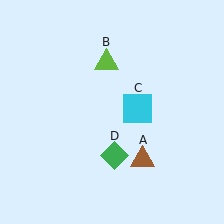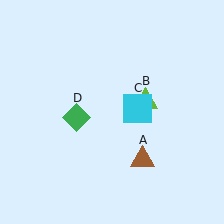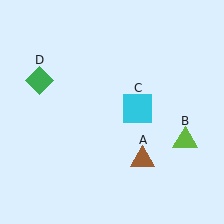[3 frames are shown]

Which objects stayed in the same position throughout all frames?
Brown triangle (object A) and cyan square (object C) remained stationary.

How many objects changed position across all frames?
2 objects changed position: lime triangle (object B), green diamond (object D).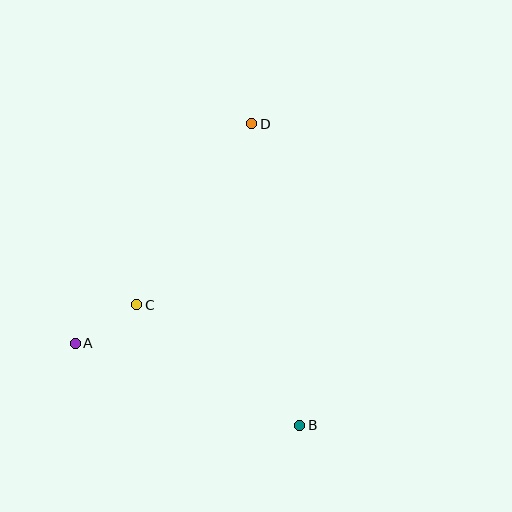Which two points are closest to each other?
Points A and C are closest to each other.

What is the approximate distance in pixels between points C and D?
The distance between C and D is approximately 214 pixels.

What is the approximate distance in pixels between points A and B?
The distance between A and B is approximately 239 pixels.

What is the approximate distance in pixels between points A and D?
The distance between A and D is approximately 281 pixels.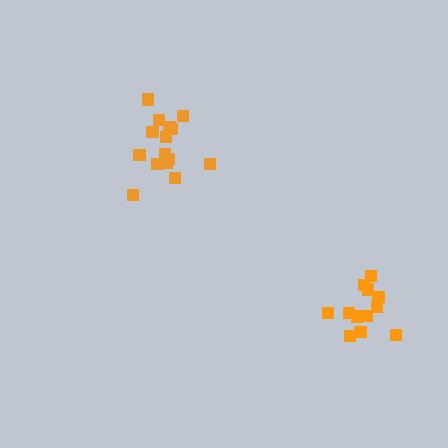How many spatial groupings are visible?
There are 2 spatial groupings.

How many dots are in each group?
Group 1: 12 dots, Group 2: 15 dots (27 total).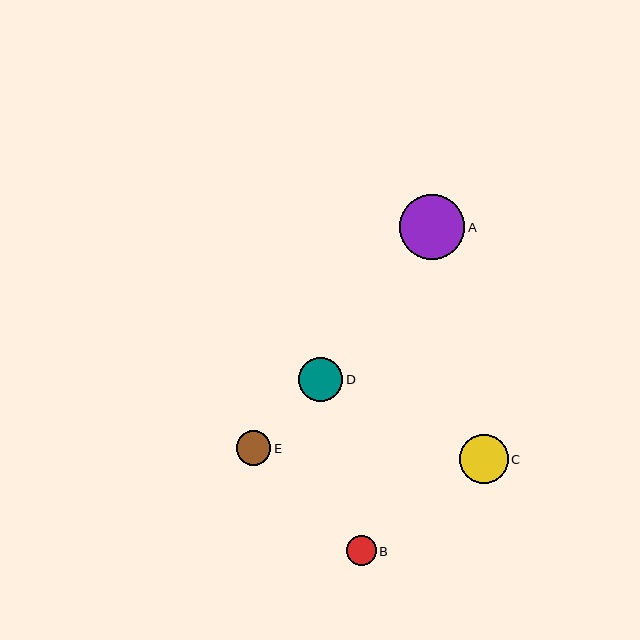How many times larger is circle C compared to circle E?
Circle C is approximately 1.4 times the size of circle E.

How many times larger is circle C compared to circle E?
Circle C is approximately 1.4 times the size of circle E.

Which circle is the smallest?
Circle B is the smallest with a size of approximately 30 pixels.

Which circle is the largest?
Circle A is the largest with a size of approximately 65 pixels.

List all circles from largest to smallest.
From largest to smallest: A, C, D, E, B.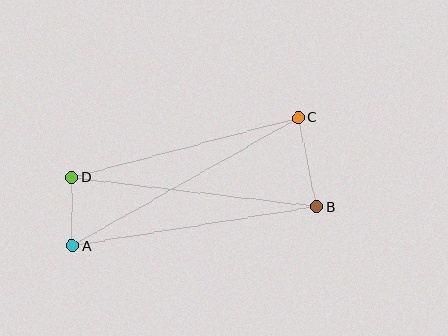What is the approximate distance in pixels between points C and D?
The distance between C and D is approximately 234 pixels.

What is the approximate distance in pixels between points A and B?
The distance between A and B is approximately 247 pixels.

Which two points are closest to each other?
Points A and D are closest to each other.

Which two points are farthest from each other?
Points A and C are farthest from each other.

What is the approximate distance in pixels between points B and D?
The distance between B and D is approximately 247 pixels.